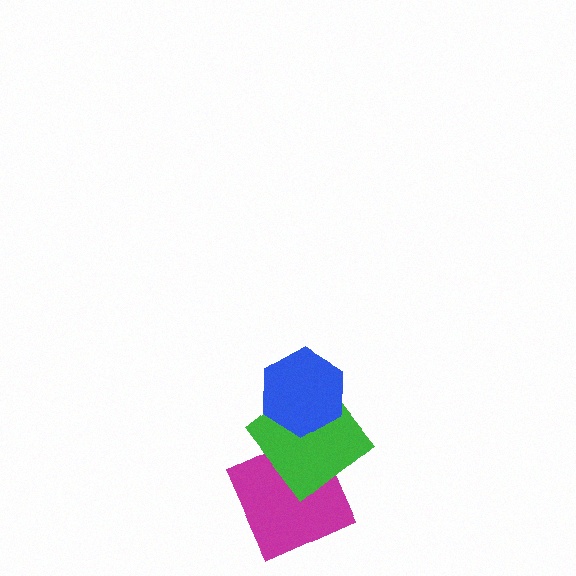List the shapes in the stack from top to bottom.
From top to bottom: the blue hexagon, the green diamond, the magenta square.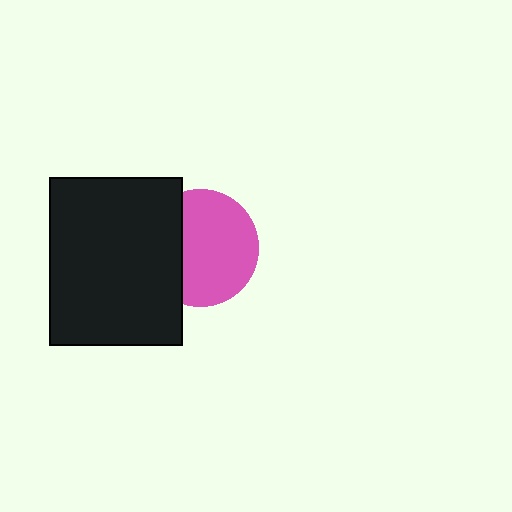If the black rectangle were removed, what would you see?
You would see the complete pink circle.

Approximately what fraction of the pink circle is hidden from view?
Roughly 32% of the pink circle is hidden behind the black rectangle.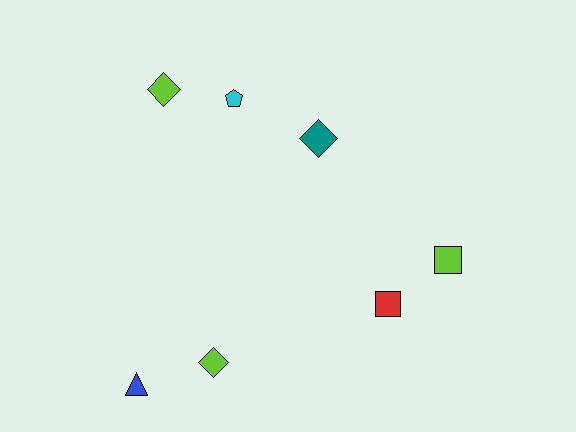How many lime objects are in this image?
There are 3 lime objects.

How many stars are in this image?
There are no stars.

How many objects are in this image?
There are 7 objects.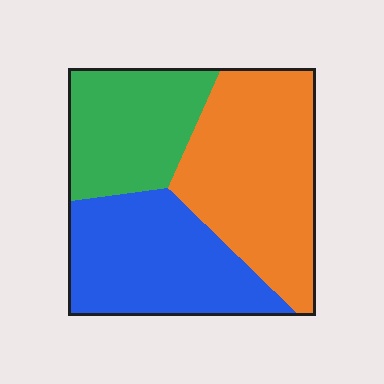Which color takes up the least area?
Green, at roughly 25%.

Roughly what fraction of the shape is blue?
Blue takes up between a quarter and a half of the shape.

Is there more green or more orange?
Orange.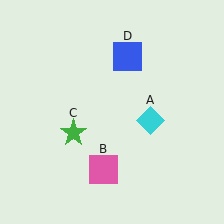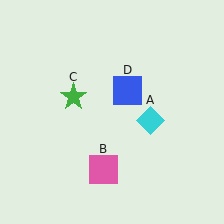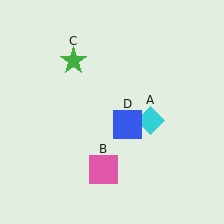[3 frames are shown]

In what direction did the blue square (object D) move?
The blue square (object D) moved down.